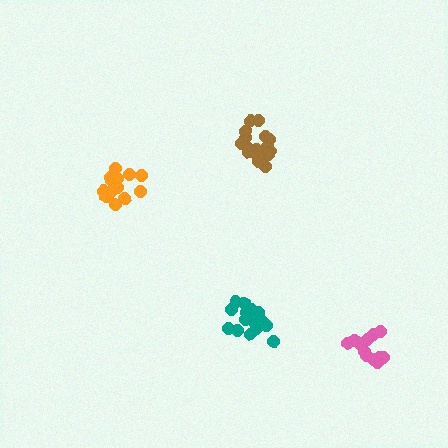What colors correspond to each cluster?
The clusters are colored: teal, orange, pink, brown.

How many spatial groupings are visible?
There are 4 spatial groupings.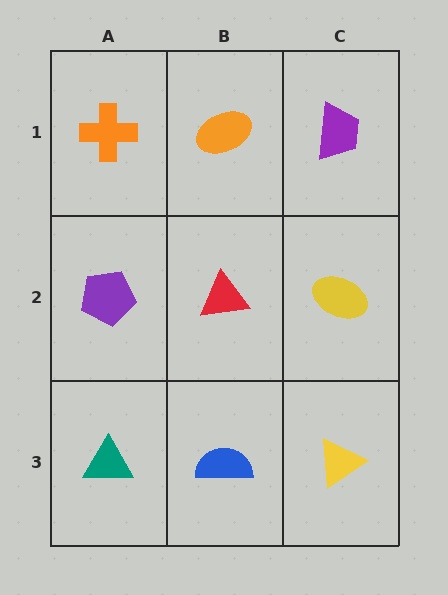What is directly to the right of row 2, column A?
A red triangle.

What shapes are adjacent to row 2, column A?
An orange cross (row 1, column A), a teal triangle (row 3, column A), a red triangle (row 2, column B).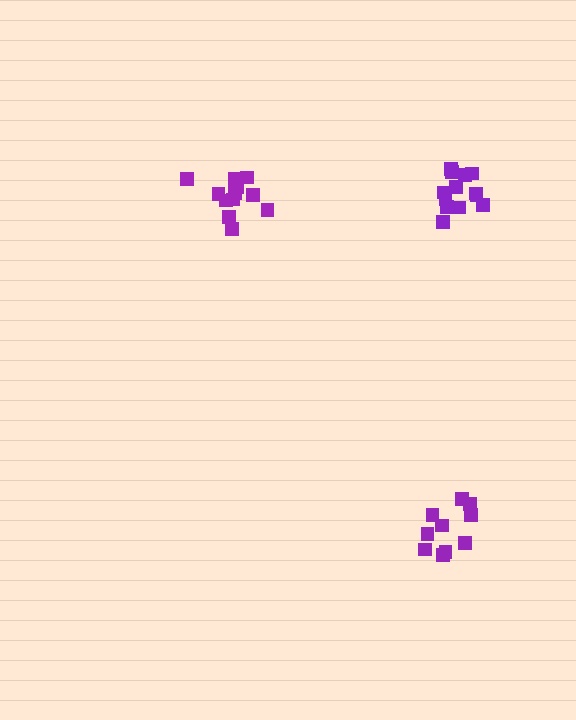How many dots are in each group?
Group 1: 10 dots, Group 2: 13 dots, Group 3: 13 dots (36 total).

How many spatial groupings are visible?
There are 3 spatial groupings.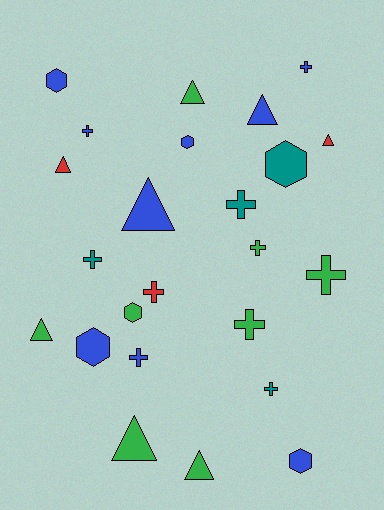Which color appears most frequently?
Blue, with 9 objects.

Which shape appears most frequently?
Cross, with 10 objects.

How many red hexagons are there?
There are no red hexagons.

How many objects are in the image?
There are 24 objects.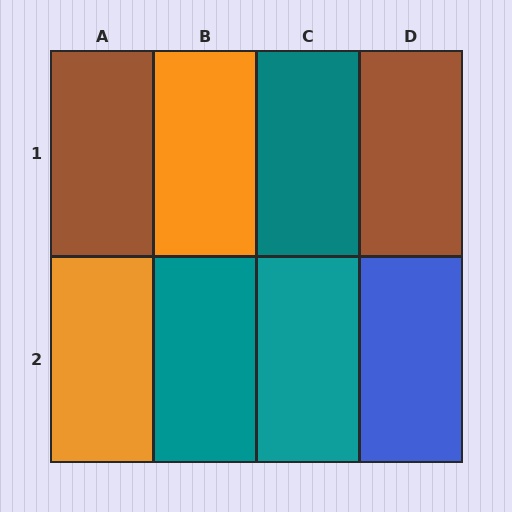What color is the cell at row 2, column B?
Teal.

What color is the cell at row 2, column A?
Orange.